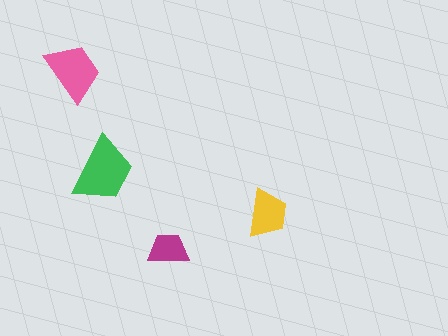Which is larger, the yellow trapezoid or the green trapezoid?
The green one.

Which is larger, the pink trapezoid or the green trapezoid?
The green one.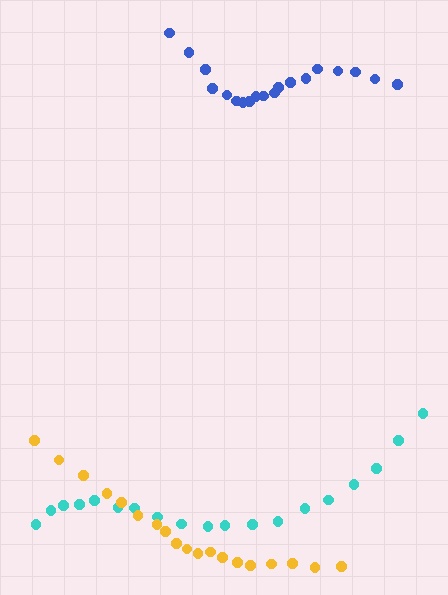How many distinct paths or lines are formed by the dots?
There are 3 distinct paths.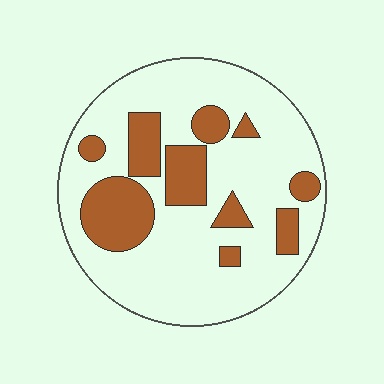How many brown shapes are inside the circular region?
10.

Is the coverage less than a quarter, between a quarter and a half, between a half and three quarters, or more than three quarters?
Between a quarter and a half.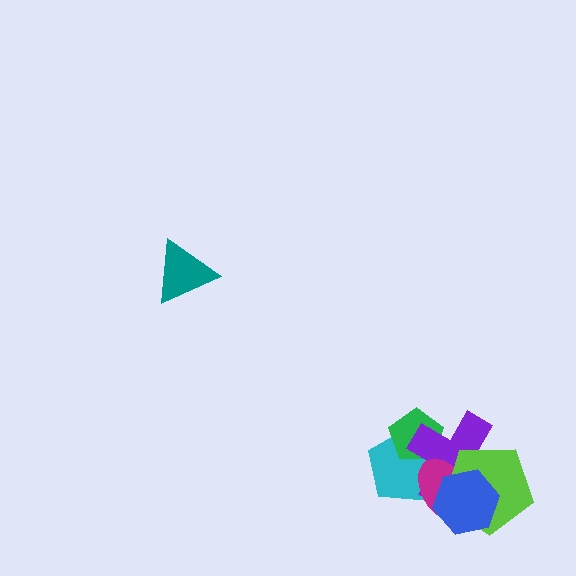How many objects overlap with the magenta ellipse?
4 objects overlap with the magenta ellipse.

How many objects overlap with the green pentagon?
2 objects overlap with the green pentagon.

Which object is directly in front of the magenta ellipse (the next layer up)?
The lime pentagon is directly in front of the magenta ellipse.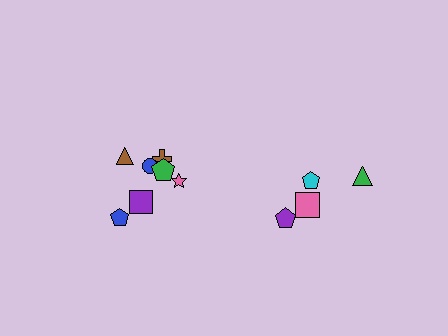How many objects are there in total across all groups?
There are 11 objects.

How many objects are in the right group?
There are 4 objects.